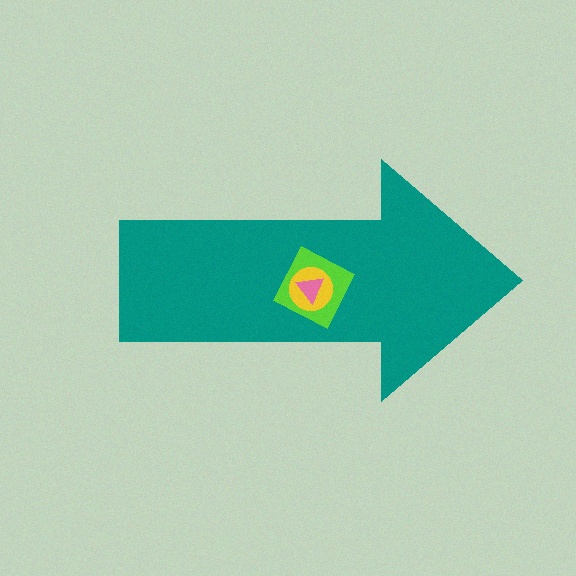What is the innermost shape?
The pink triangle.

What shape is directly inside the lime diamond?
The yellow circle.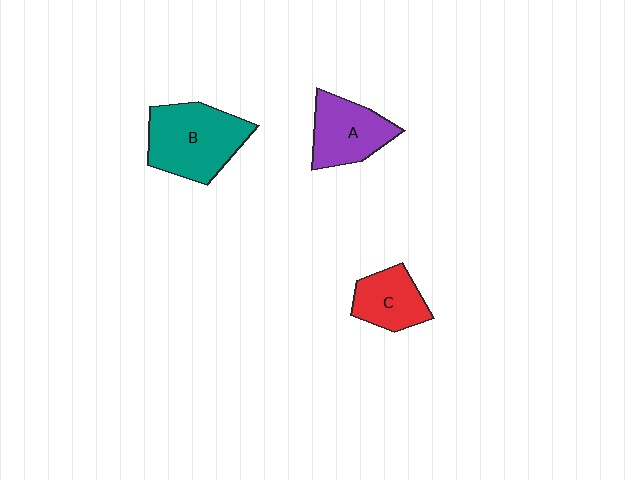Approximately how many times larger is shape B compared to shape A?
Approximately 1.4 times.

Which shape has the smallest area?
Shape C (red).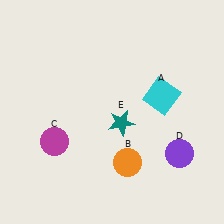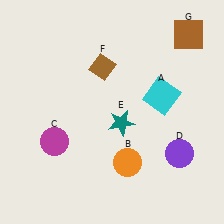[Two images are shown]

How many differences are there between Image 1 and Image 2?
There are 2 differences between the two images.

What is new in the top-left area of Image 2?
A brown diamond (F) was added in the top-left area of Image 2.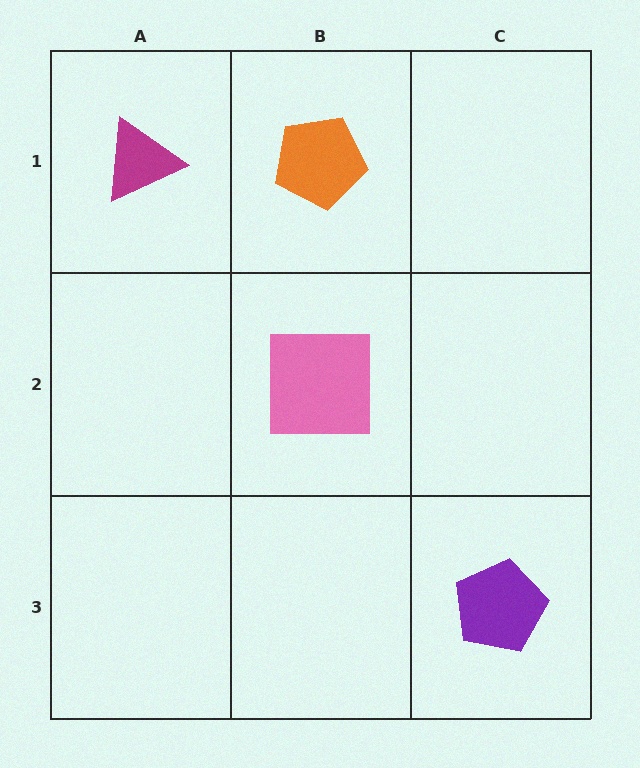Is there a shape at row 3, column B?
No, that cell is empty.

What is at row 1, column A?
A magenta triangle.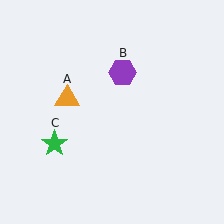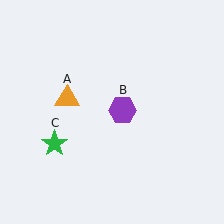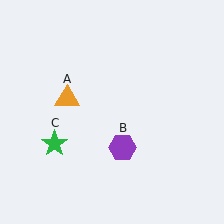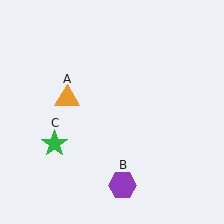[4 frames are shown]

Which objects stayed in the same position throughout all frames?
Orange triangle (object A) and green star (object C) remained stationary.